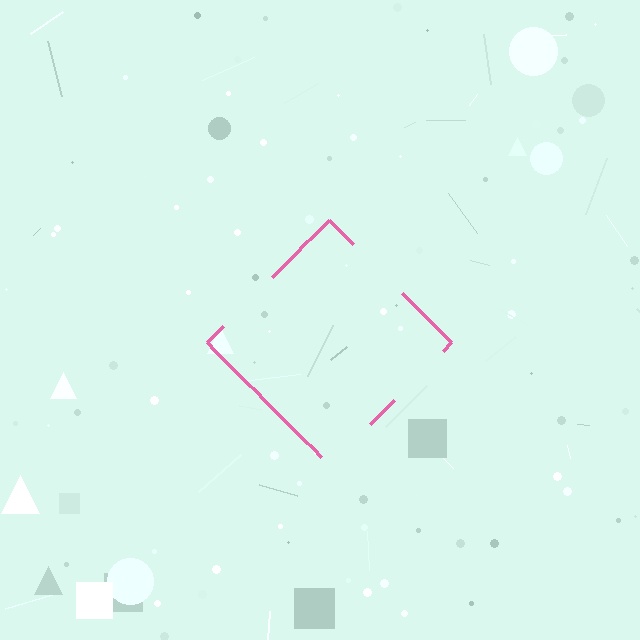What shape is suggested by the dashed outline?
The dashed outline suggests a diamond.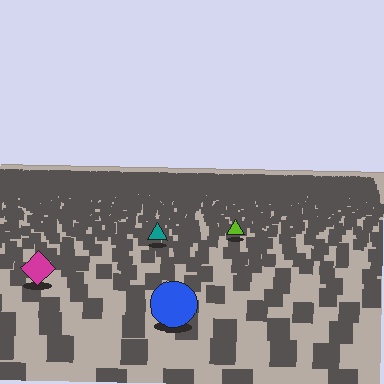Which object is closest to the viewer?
The blue circle is closest. The texture marks near it are larger and more spread out.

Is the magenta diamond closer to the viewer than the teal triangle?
Yes. The magenta diamond is closer — you can tell from the texture gradient: the ground texture is coarser near it.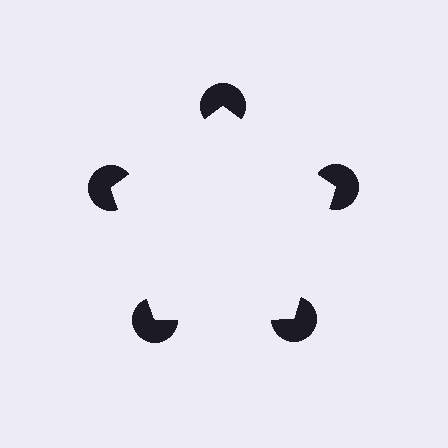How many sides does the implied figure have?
5 sides.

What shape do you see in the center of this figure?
An illusory pentagon — its edges are inferred from the aligned wedge cuts in the pac-man discs, not physically drawn.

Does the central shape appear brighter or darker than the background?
It typically appears slightly brighter than the background, even though no actual brightness change is drawn.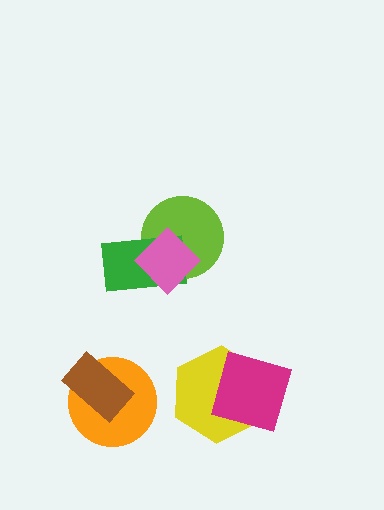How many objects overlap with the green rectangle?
2 objects overlap with the green rectangle.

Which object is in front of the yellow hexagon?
The magenta square is in front of the yellow hexagon.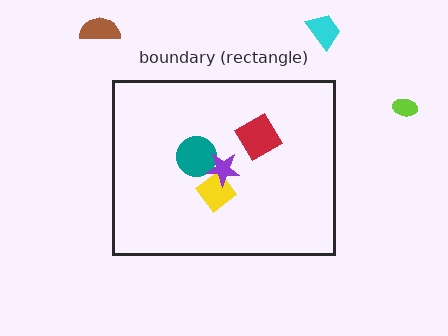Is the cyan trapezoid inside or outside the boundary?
Outside.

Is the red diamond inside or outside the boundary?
Inside.